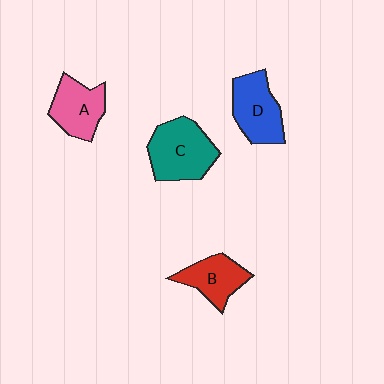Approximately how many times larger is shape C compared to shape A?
Approximately 1.3 times.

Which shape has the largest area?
Shape C (teal).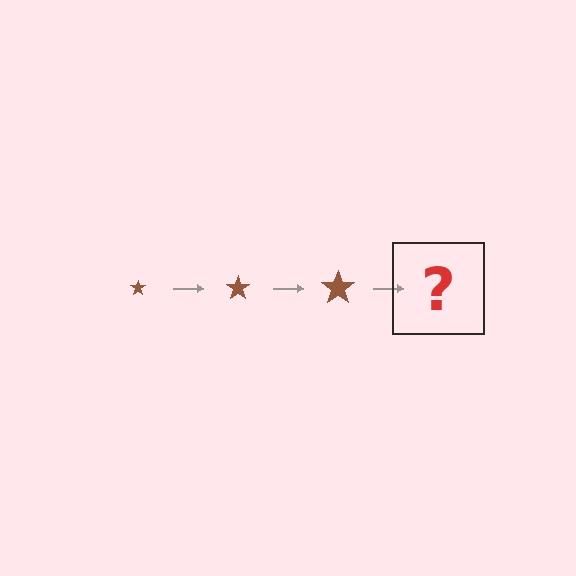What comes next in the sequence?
The next element should be a brown star, larger than the previous one.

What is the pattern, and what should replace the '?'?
The pattern is that the star gets progressively larger each step. The '?' should be a brown star, larger than the previous one.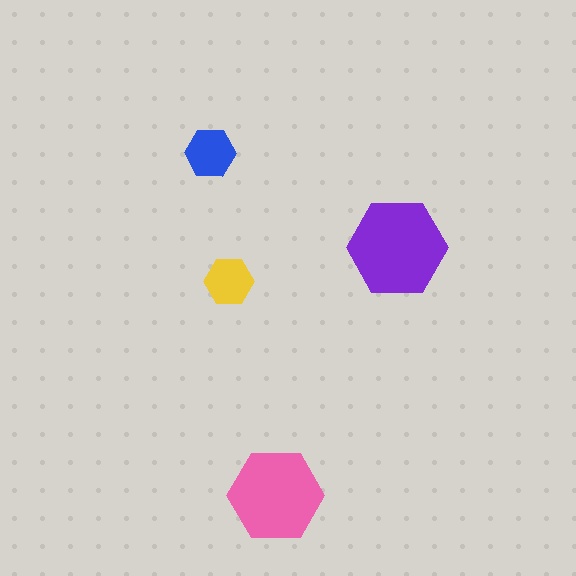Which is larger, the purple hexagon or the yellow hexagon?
The purple one.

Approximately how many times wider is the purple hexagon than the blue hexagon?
About 2 times wider.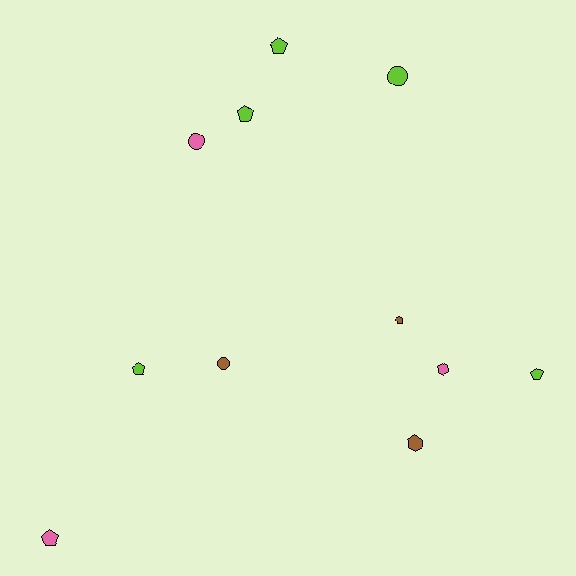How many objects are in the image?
There are 11 objects.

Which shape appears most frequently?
Pentagon, with 6 objects.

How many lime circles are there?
There is 1 lime circle.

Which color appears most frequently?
Lime, with 5 objects.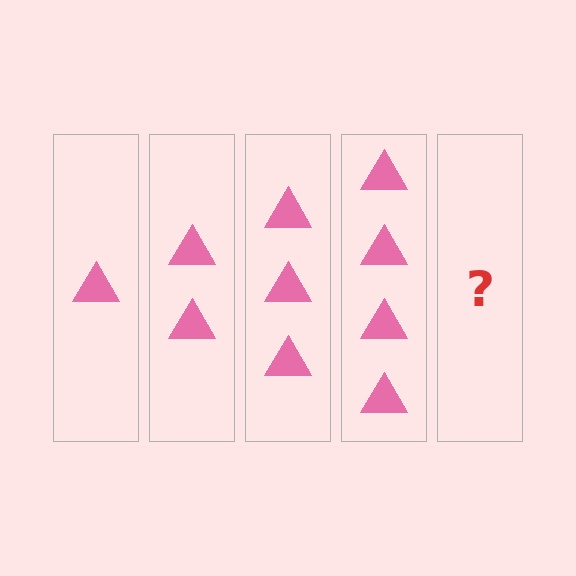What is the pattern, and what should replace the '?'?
The pattern is that each step adds one more triangle. The '?' should be 5 triangles.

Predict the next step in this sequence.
The next step is 5 triangles.